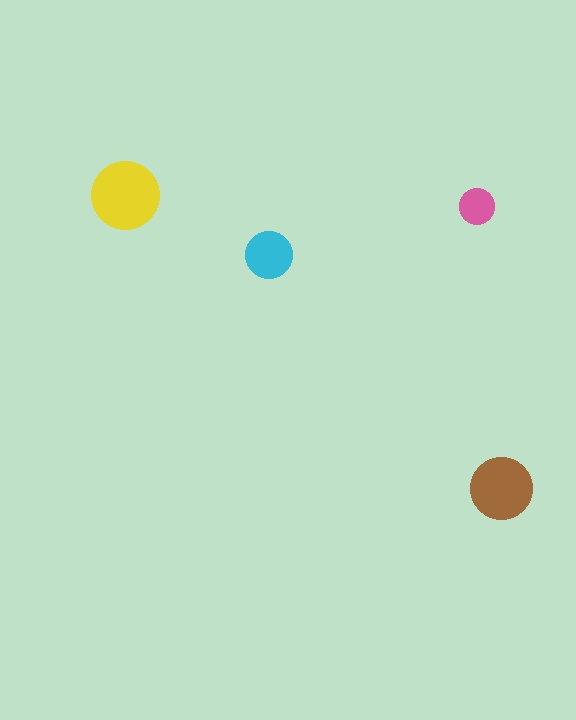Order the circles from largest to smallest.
the yellow one, the brown one, the cyan one, the pink one.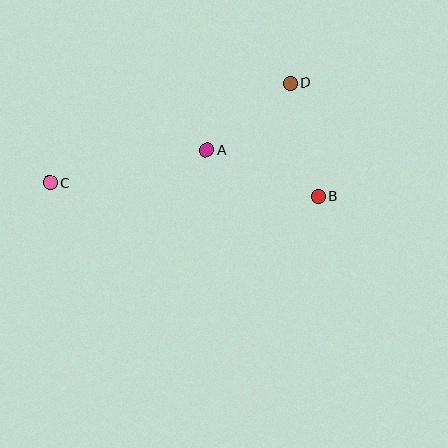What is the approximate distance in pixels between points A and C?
The distance between A and C is approximately 160 pixels.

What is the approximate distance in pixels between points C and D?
The distance between C and D is approximately 260 pixels.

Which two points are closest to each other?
Points A and D are closest to each other.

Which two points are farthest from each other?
Points B and C are farthest from each other.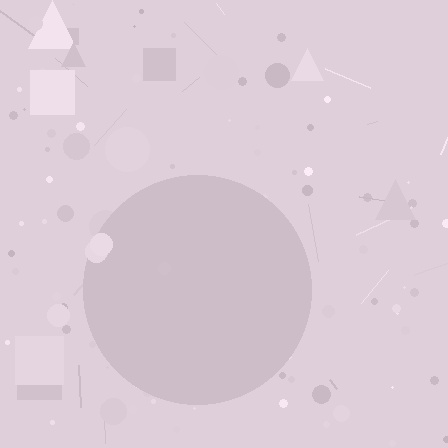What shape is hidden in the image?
A circle is hidden in the image.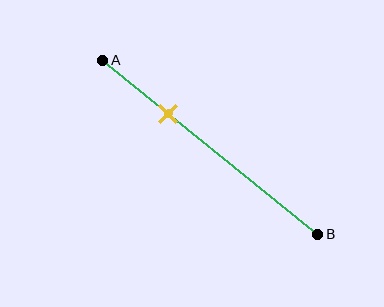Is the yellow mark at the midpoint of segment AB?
No, the mark is at about 30% from A, not at the 50% midpoint.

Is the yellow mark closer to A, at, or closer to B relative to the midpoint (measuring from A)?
The yellow mark is closer to point A than the midpoint of segment AB.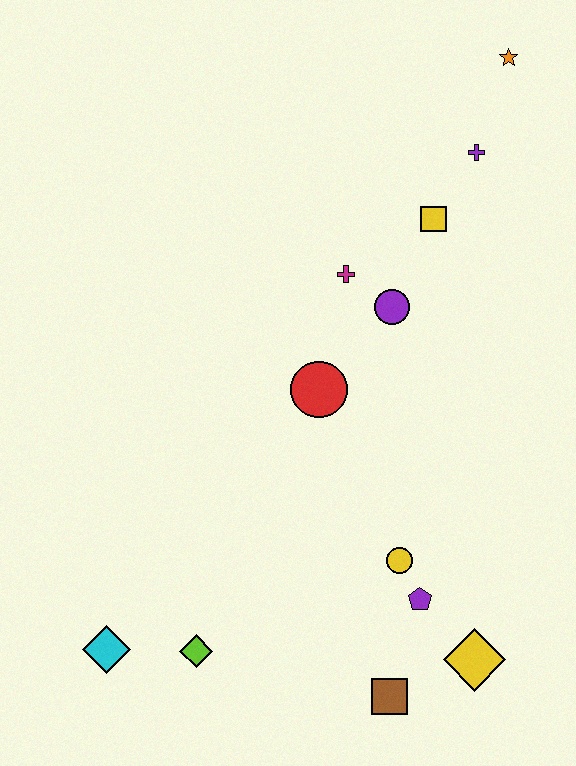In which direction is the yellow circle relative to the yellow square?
The yellow circle is below the yellow square.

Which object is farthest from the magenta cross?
The cyan diamond is farthest from the magenta cross.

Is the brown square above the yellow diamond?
No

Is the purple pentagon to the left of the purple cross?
Yes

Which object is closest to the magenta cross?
The purple circle is closest to the magenta cross.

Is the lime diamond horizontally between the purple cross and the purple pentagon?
No